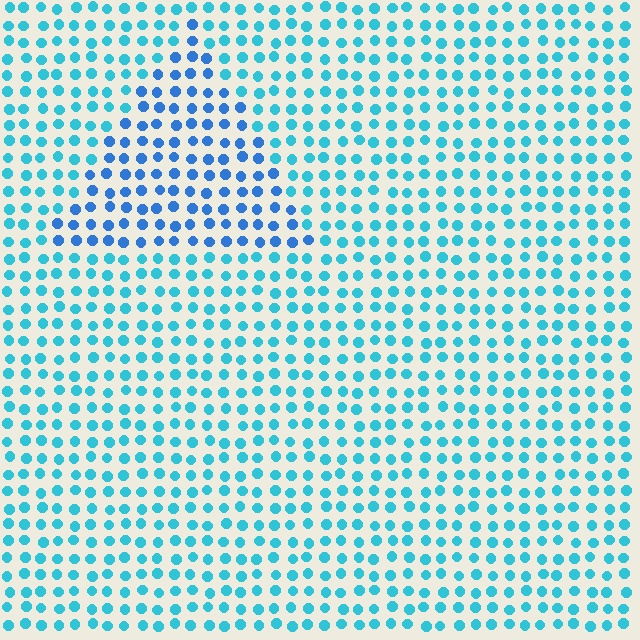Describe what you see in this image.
The image is filled with small cyan elements in a uniform arrangement. A triangle-shaped region is visible where the elements are tinted to a slightly different hue, forming a subtle color boundary.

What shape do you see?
I see a triangle.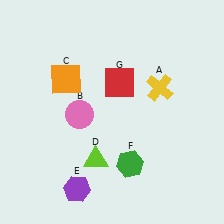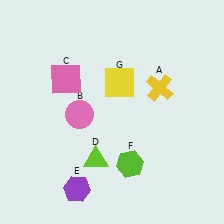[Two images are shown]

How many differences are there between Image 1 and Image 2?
There are 3 differences between the two images.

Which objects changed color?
C changed from orange to pink. F changed from green to lime. G changed from red to yellow.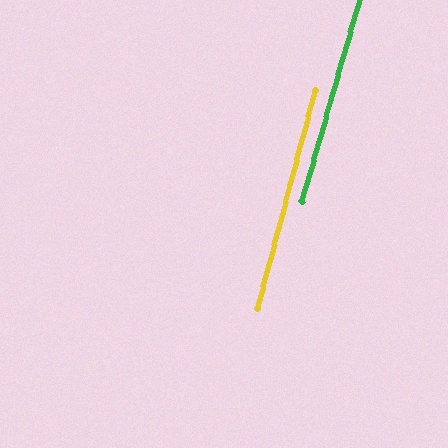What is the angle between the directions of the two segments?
Approximately 1 degree.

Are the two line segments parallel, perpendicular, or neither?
Parallel — their directions differ by only 1.0°.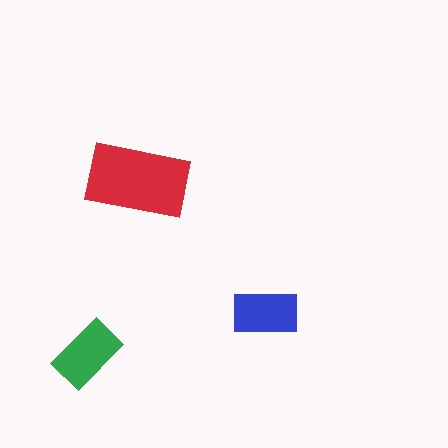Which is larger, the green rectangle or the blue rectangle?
The green one.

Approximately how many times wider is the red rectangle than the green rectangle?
About 1.5 times wider.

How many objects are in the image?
There are 3 objects in the image.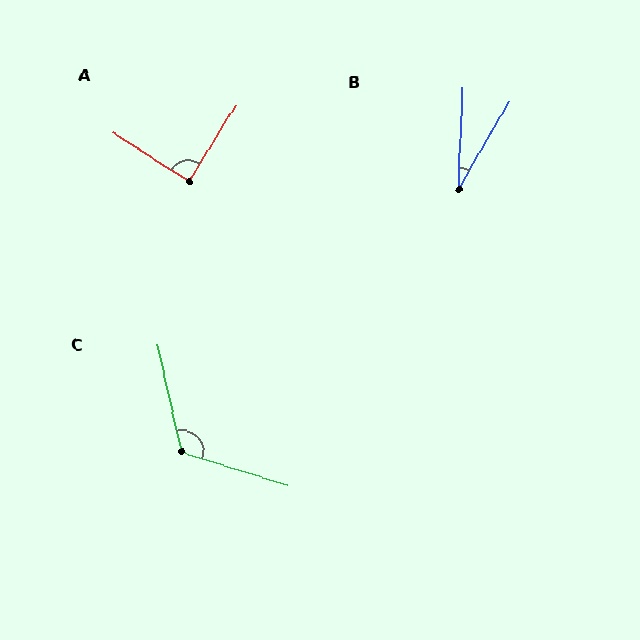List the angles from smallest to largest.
B (28°), A (89°), C (120°).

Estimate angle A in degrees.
Approximately 89 degrees.